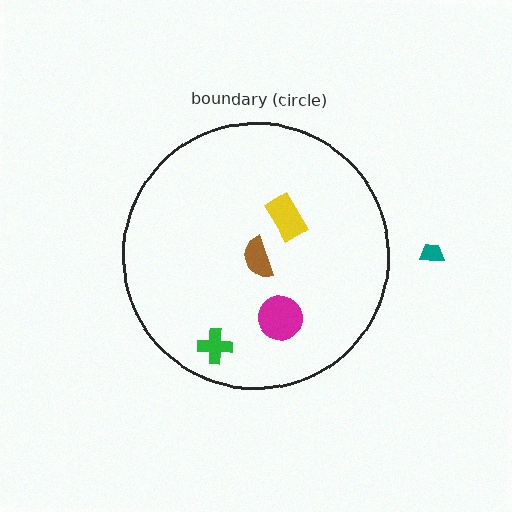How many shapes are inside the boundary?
4 inside, 1 outside.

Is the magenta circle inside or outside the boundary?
Inside.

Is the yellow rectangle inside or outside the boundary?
Inside.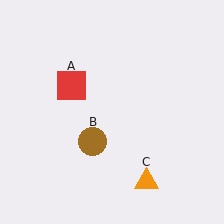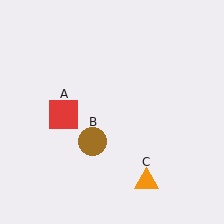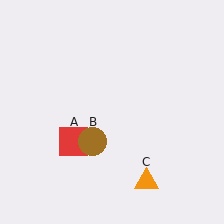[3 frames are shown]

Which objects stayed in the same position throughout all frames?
Brown circle (object B) and orange triangle (object C) remained stationary.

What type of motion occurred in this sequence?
The red square (object A) rotated counterclockwise around the center of the scene.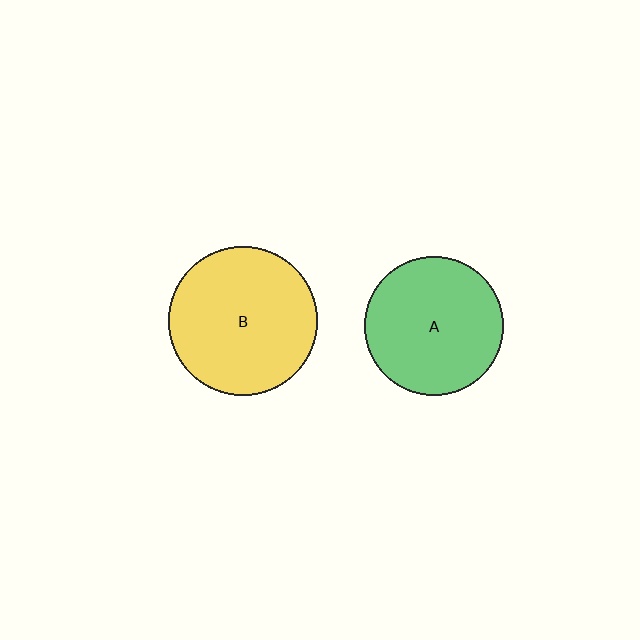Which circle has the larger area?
Circle B (yellow).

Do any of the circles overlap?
No, none of the circles overlap.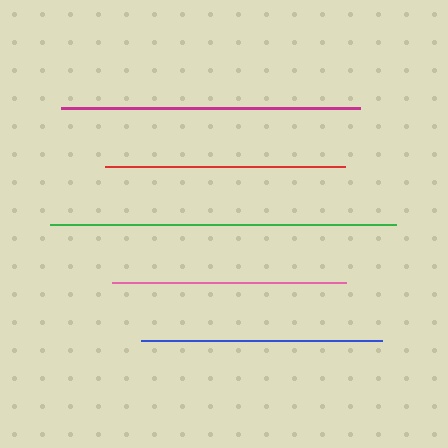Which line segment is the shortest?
The pink line is the shortest at approximately 234 pixels.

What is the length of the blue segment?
The blue segment is approximately 241 pixels long.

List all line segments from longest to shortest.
From longest to shortest: green, magenta, blue, red, pink.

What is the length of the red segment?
The red segment is approximately 240 pixels long.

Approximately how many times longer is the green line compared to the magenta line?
The green line is approximately 1.2 times the length of the magenta line.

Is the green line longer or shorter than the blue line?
The green line is longer than the blue line.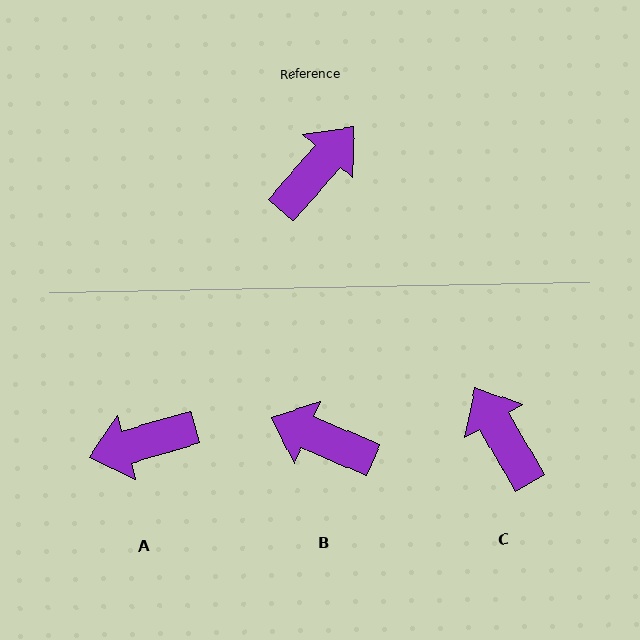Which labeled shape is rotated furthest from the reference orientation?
A, about 148 degrees away.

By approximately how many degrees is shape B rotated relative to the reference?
Approximately 108 degrees counter-clockwise.